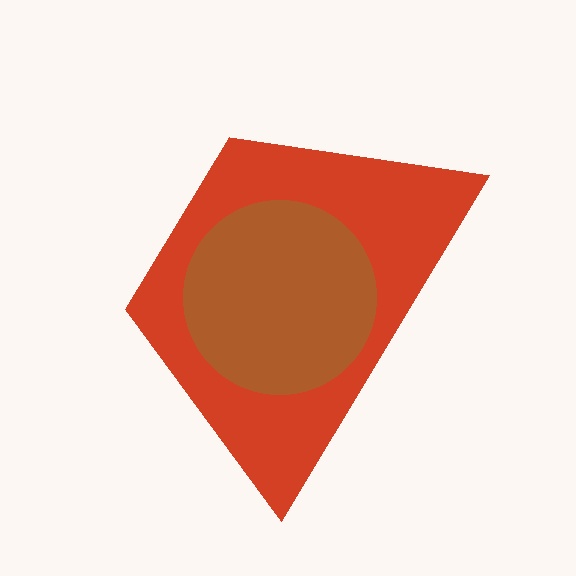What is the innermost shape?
The brown circle.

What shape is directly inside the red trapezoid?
The brown circle.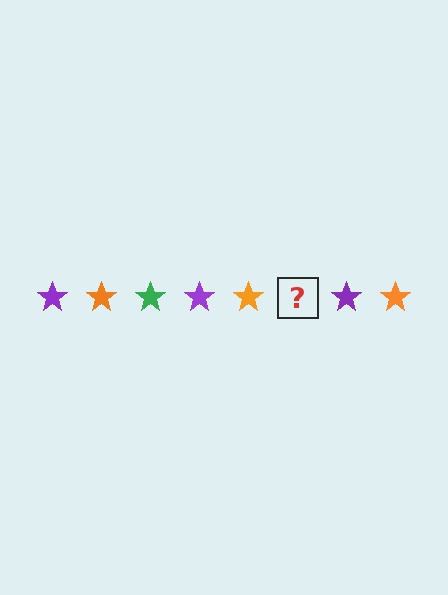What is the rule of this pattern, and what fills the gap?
The rule is that the pattern cycles through purple, orange, green stars. The gap should be filled with a green star.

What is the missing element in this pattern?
The missing element is a green star.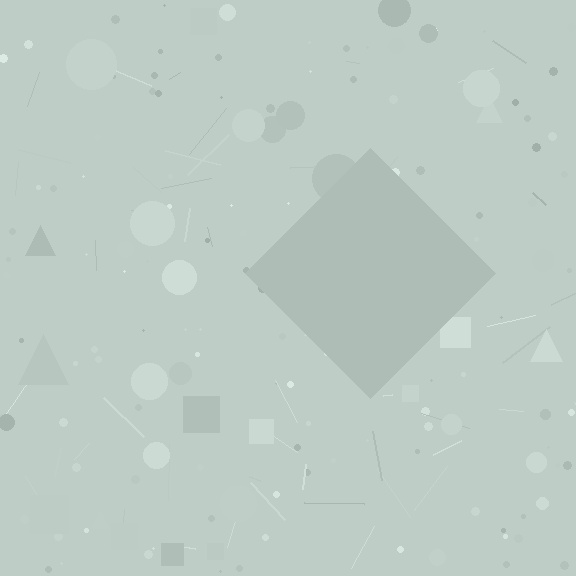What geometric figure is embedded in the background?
A diamond is embedded in the background.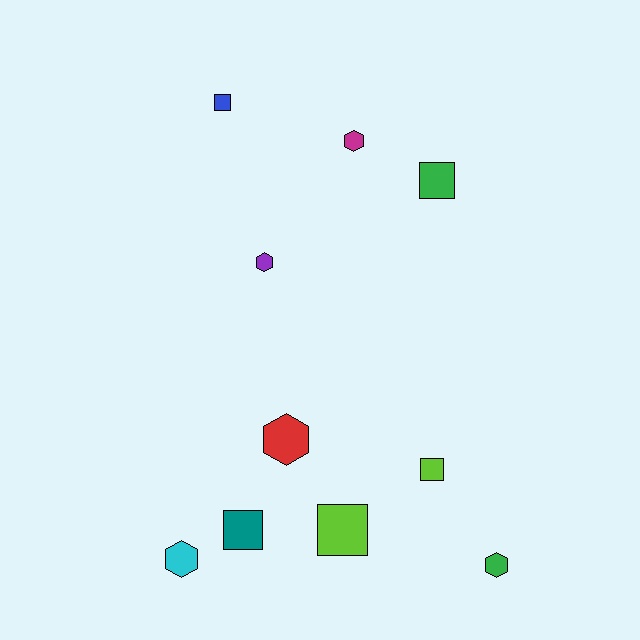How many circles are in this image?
There are no circles.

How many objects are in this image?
There are 10 objects.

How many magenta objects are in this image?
There is 1 magenta object.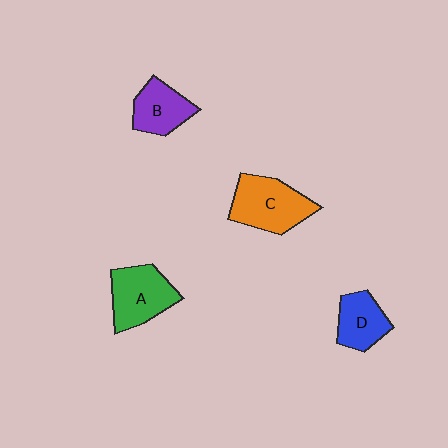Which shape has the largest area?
Shape C (orange).